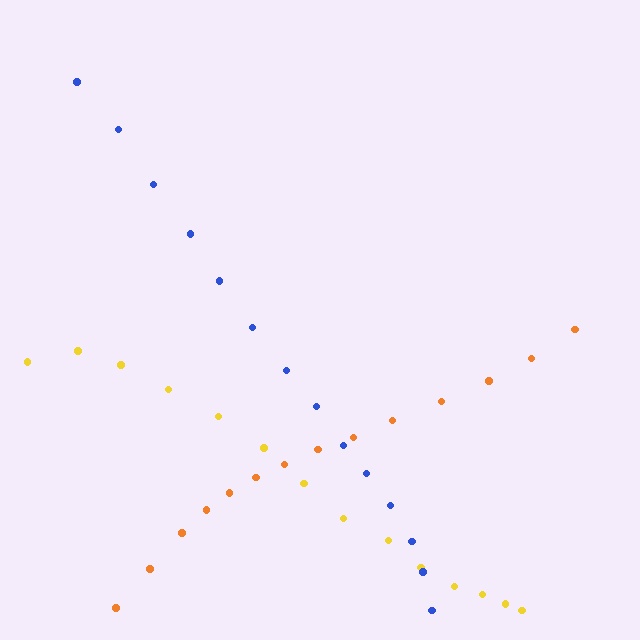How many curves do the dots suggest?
There are 3 distinct paths.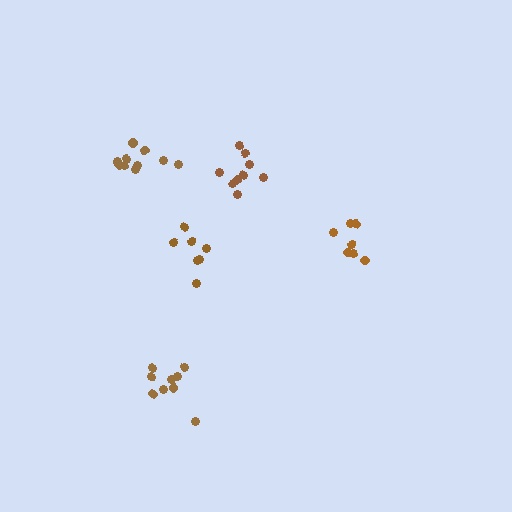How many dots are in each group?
Group 1: 7 dots, Group 2: 9 dots, Group 3: 9 dots, Group 4: 7 dots, Group 5: 11 dots (43 total).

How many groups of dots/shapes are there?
There are 5 groups.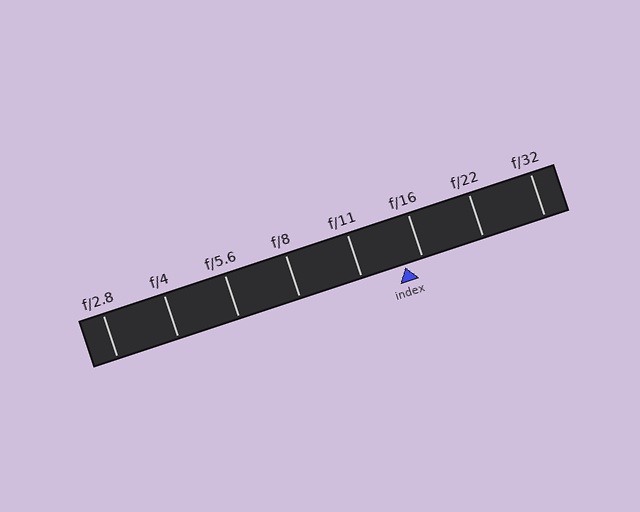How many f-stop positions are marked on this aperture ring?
There are 8 f-stop positions marked.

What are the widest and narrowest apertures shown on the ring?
The widest aperture shown is f/2.8 and the narrowest is f/32.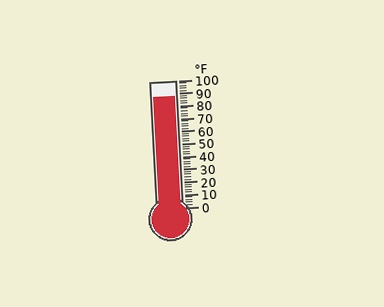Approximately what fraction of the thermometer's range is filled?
The thermometer is filled to approximately 90% of its range.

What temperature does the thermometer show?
The thermometer shows approximately 88°F.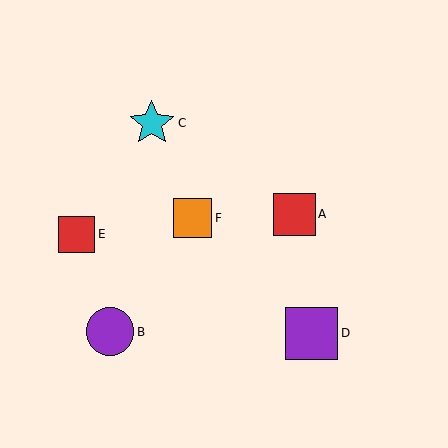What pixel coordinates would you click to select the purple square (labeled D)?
Click at (311, 333) to select the purple square D.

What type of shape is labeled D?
Shape D is a purple square.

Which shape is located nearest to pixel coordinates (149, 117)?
The cyan star (labeled C) at (152, 123) is nearest to that location.